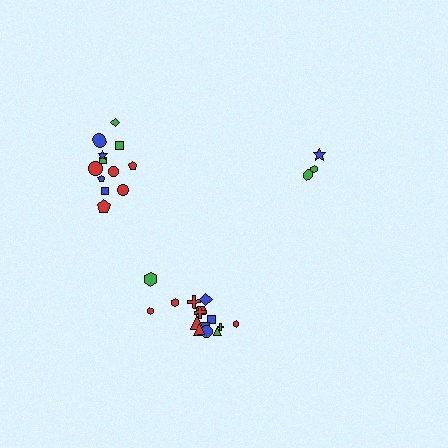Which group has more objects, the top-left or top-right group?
The top-left group.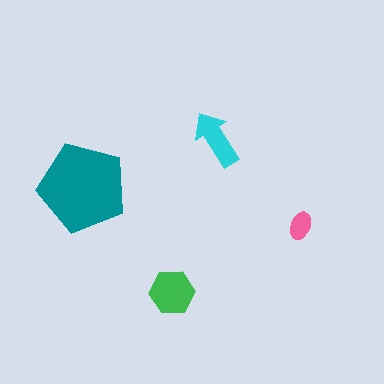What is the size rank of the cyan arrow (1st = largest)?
3rd.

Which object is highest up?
The cyan arrow is topmost.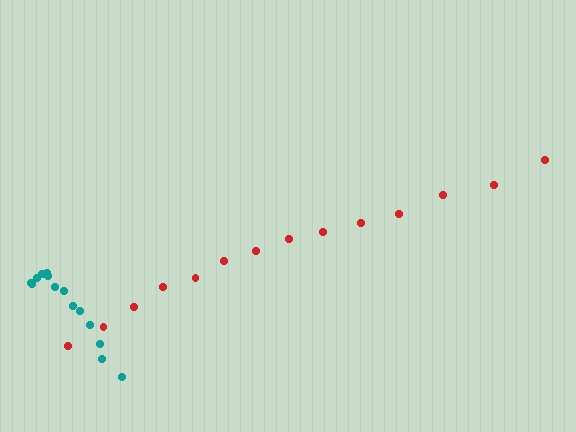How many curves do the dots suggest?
There are 2 distinct paths.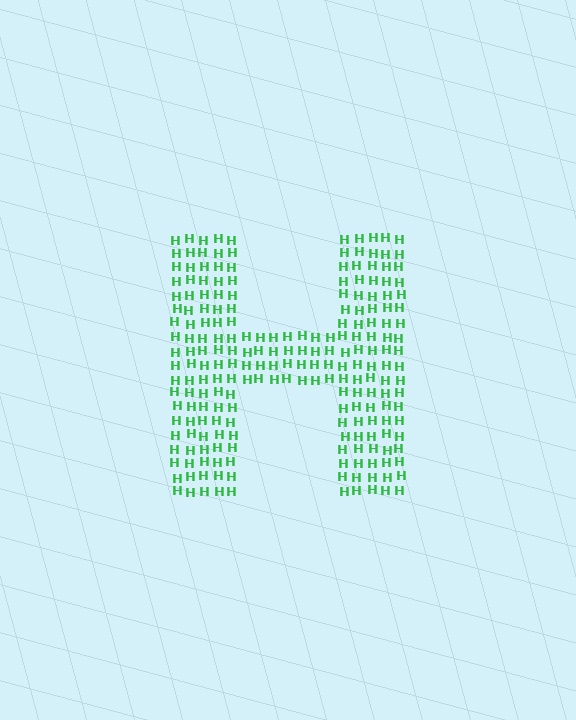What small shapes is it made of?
It is made of small letter H's.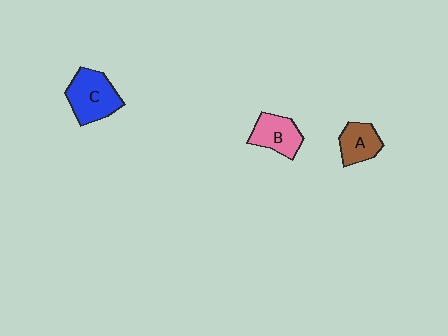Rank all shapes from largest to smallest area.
From largest to smallest: C (blue), B (pink), A (brown).